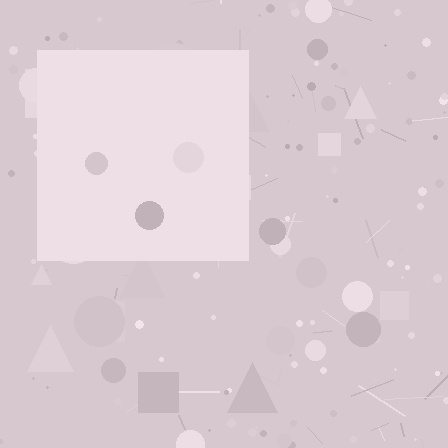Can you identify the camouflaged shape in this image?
The camouflaged shape is a square.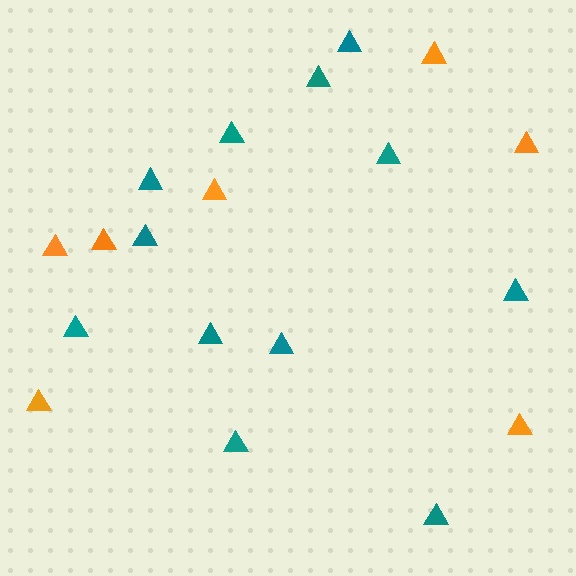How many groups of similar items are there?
There are 2 groups: one group of teal triangles (12) and one group of orange triangles (7).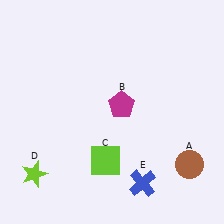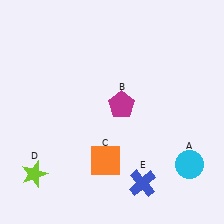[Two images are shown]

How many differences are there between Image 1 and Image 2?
There are 2 differences between the two images.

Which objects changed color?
A changed from brown to cyan. C changed from lime to orange.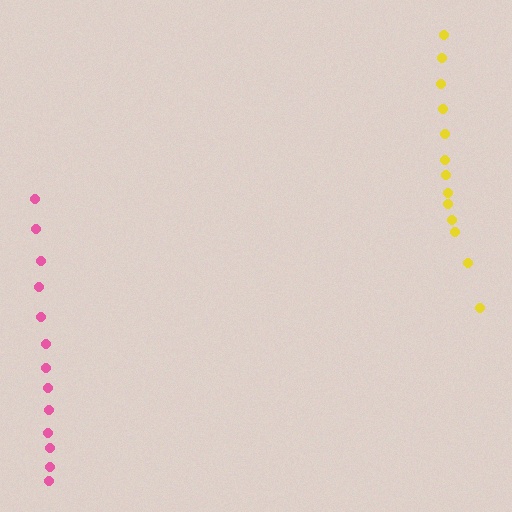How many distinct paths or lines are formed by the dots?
There are 2 distinct paths.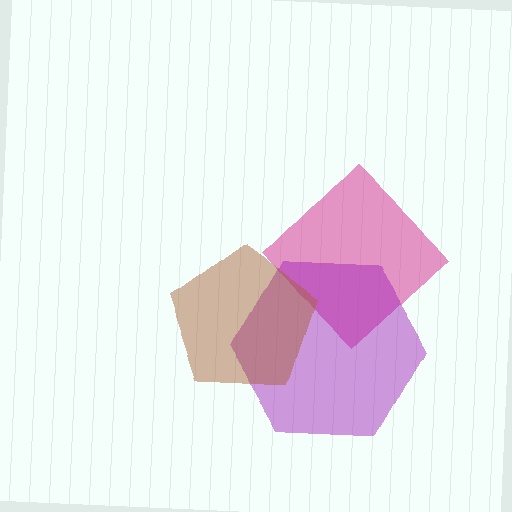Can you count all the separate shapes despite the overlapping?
Yes, there are 3 separate shapes.